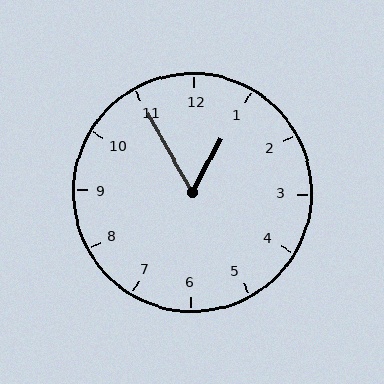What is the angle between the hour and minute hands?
Approximately 58 degrees.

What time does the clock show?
12:55.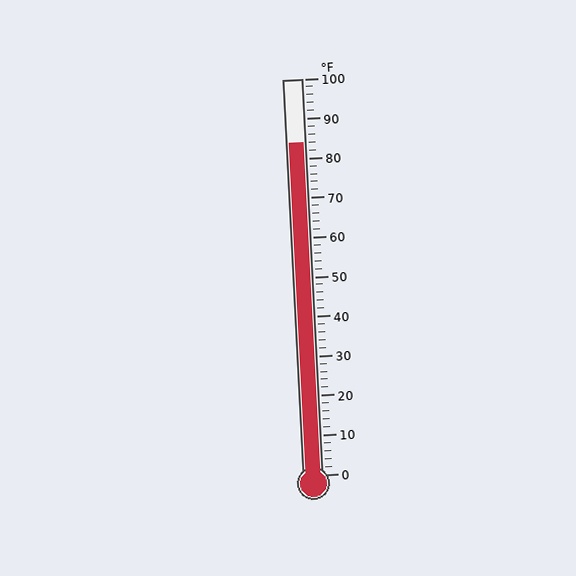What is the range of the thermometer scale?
The thermometer scale ranges from 0°F to 100°F.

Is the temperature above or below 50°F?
The temperature is above 50°F.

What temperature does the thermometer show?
The thermometer shows approximately 84°F.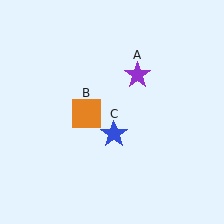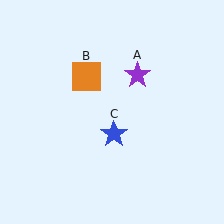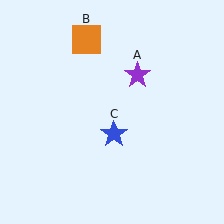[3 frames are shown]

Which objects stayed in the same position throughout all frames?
Purple star (object A) and blue star (object C) remained stationary.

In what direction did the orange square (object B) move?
The orange square (object B) moved up.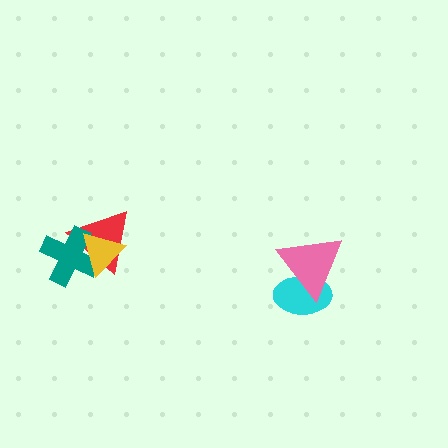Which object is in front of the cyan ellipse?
The pink triangle is in front of the cyan ellipse.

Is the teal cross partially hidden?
Yes, it is partially covered by another shape.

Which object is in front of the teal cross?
The yellow triangle is in front of the teal cross.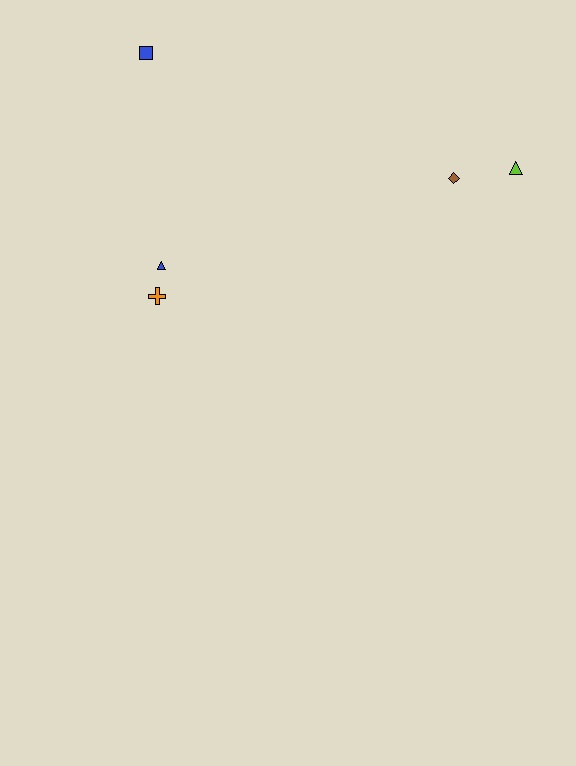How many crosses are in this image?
There is 1 cross.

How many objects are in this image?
There are 5 objects.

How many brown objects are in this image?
There is 1 brown object.